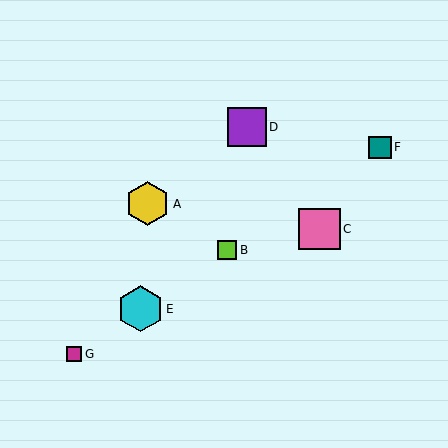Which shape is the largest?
The cyan hexagon (labeled E) is the largest.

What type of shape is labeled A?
Shape A is a yellow hexagon.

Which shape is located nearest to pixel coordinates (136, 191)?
The yellow hexagon (labeled A) at (148, 204) is nearest to that location.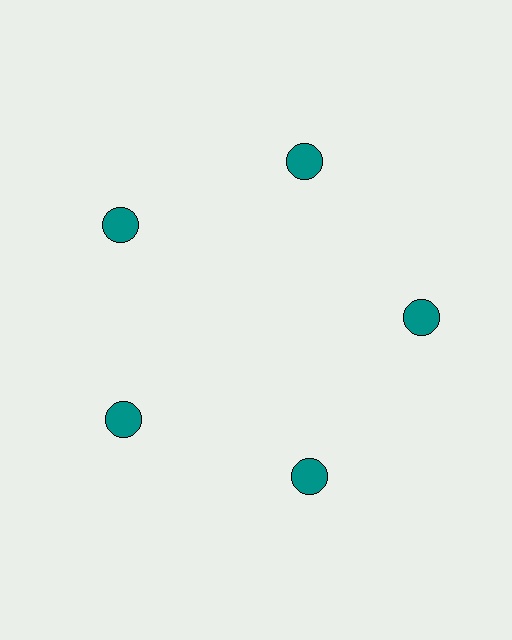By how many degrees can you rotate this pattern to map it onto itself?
The pattern maps onto itself every 72 degrees of rotation.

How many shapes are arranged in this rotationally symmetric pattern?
There are 5 shapes, arranged in 5 groups of 1.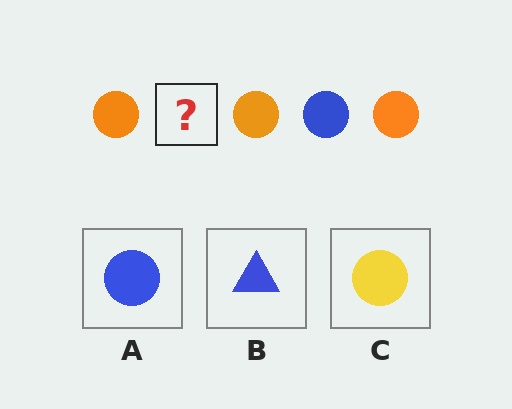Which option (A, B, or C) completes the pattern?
A.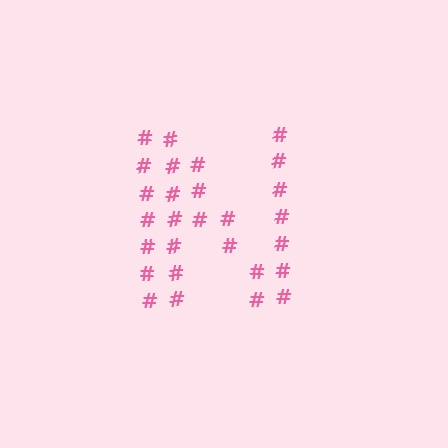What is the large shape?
The large shape is the letter N.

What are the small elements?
The small elements are hash symbols.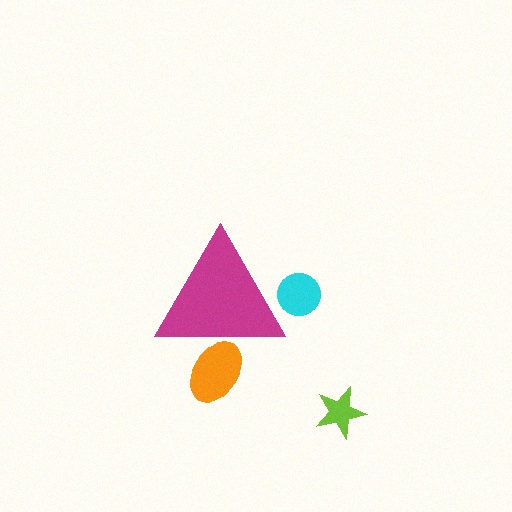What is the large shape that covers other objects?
A magenta triangle.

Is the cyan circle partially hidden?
Yes, the cyan circle is partially hidden behind the magenta triangle.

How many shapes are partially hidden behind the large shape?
2 shapes are partially hidden.